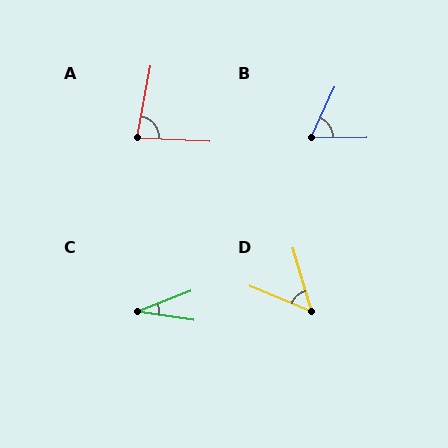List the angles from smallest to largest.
C (30°), D (51°), B (64°), A (82°).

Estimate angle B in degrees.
Approximately 64 degrees.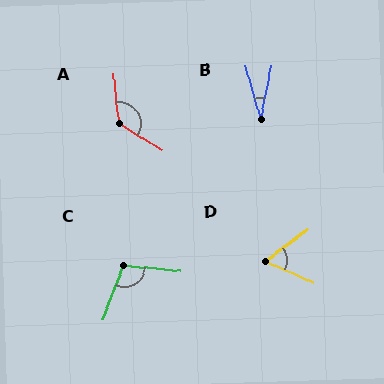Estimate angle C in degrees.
Approximately 106 degrees.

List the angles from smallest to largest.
B (28°), D (61°), C (106°), A (127°).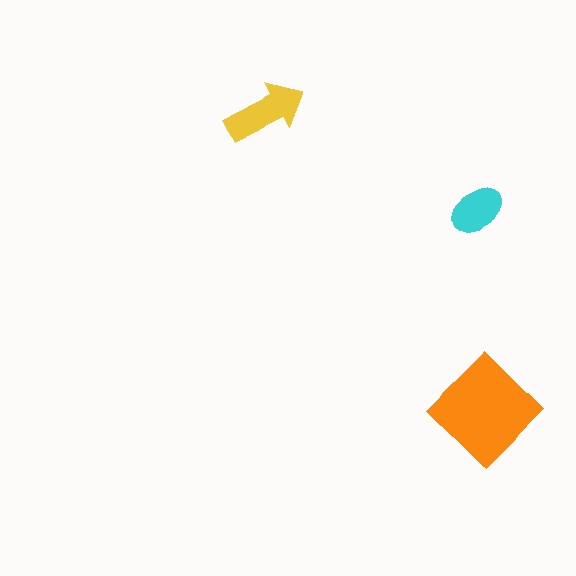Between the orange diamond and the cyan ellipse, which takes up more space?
The orange diamond.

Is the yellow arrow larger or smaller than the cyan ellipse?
Larger.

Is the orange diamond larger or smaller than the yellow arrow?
Larger.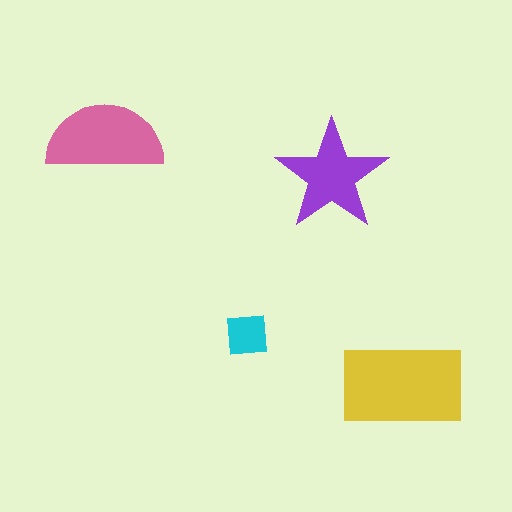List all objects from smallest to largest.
The cyan square, the purple star, the pink semicircle, the yellow rectangle.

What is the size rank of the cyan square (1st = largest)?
4th.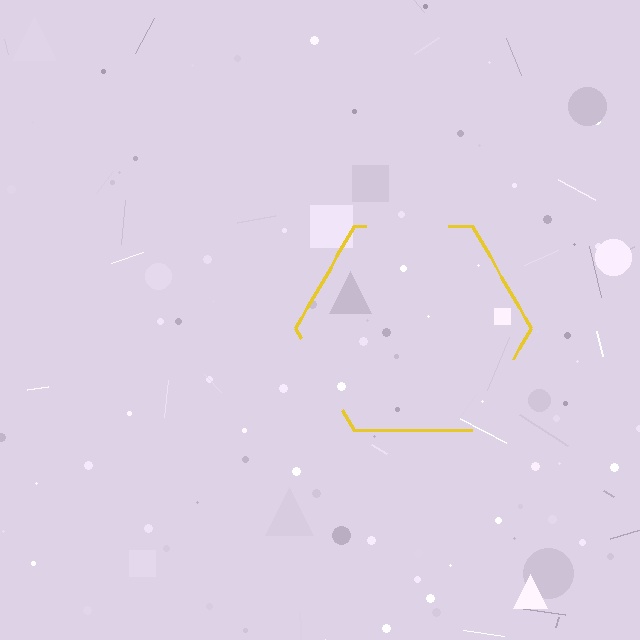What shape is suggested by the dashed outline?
The dashed outline suggests a hexagon.